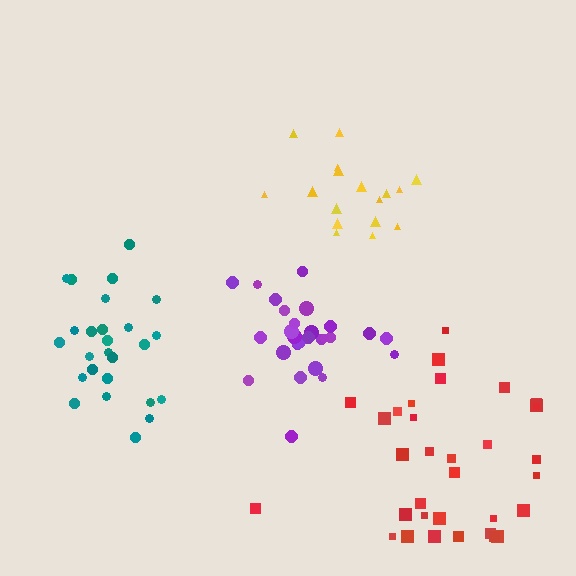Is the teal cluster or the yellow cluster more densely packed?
Teal.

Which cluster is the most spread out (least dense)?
Red.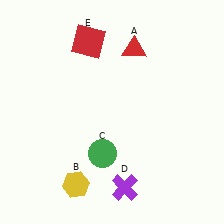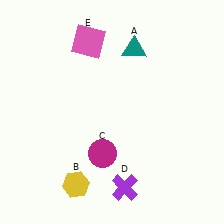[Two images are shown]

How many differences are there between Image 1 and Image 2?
There are 3 differences between the two images.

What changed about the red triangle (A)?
In Image 1, A is red. In Image 2, it changed to teal.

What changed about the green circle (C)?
In Image 1, C is green. In Image 2, it changed to magenta.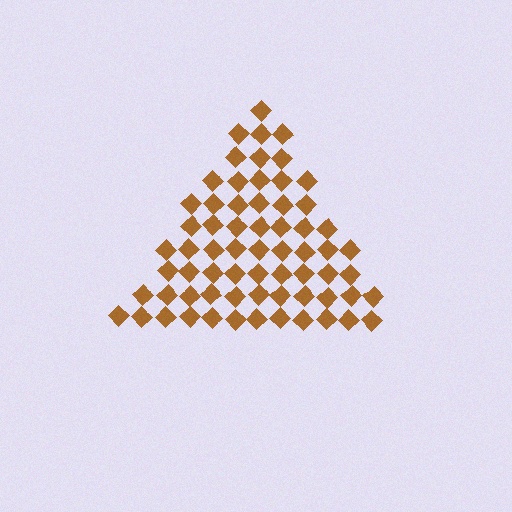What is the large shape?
The large shape is a triangle.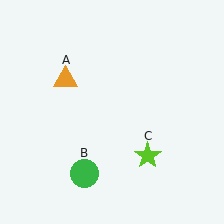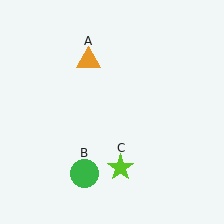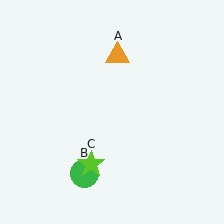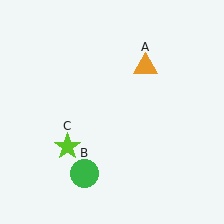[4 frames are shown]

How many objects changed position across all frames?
2 objects changed position: orange triangle (object A), lime star (object C).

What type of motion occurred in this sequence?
The orange triangle (object A), lime star (object C) rotated clockwise around the center of the scene.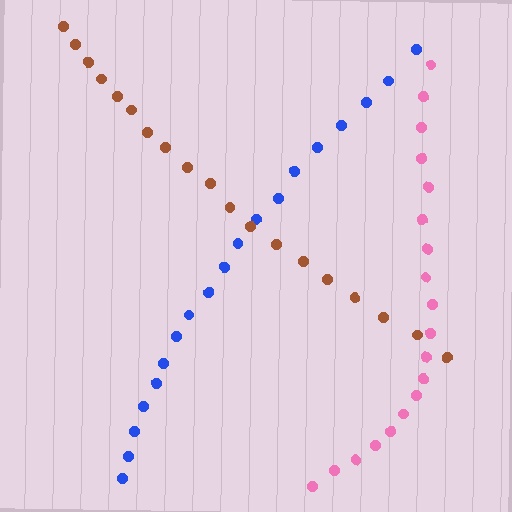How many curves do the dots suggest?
There are 3 distinct paths.